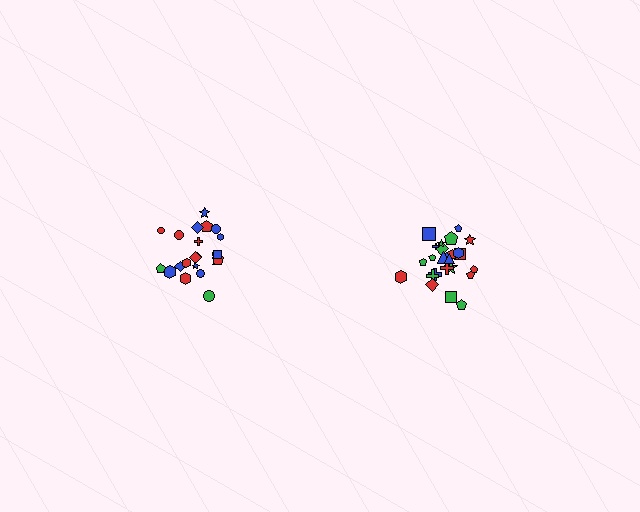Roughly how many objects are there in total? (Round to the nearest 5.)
Roughly 45 objects in total.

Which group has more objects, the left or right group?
The right group.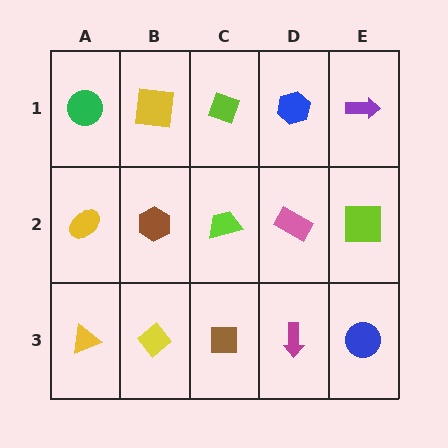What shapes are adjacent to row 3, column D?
A pink rectangle (row 2, column D), a brown square (row 3, column C), a blue circle (row 3, column E).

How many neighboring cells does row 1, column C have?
3.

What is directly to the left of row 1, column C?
A yellow square.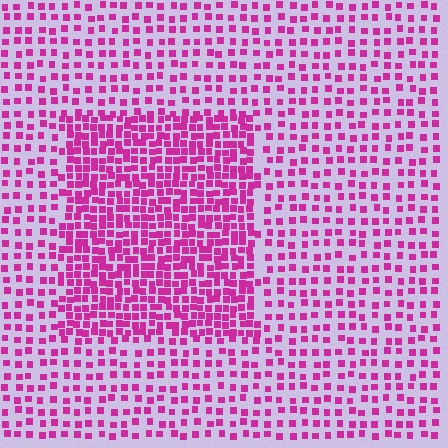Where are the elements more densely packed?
The elements are more densely packed inside the rectangle boundary.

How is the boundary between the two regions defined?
The boundary is defined by a change in element density (approximately 2.1x ratio). All elements are the same color, size, and shape.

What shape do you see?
I see a rectangle.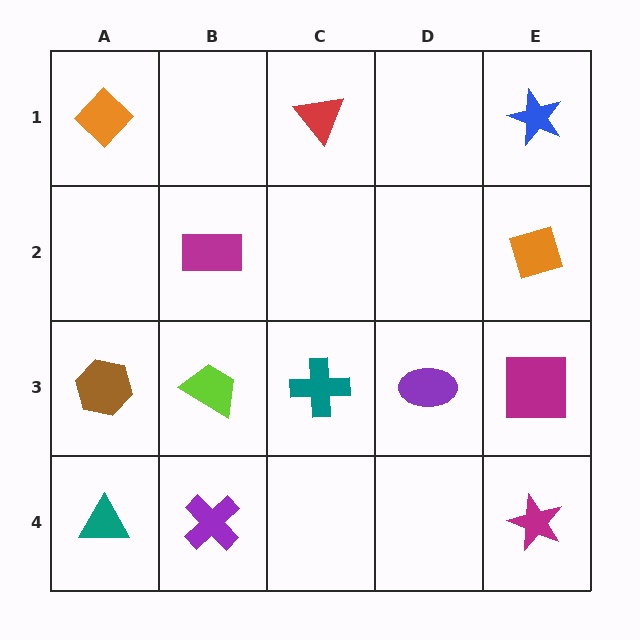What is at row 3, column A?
A brown hexagon.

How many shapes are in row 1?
3 shapes.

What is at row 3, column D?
A purple ellipse.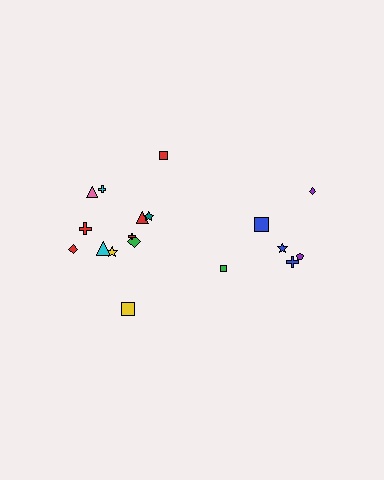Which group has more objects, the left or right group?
The left group.